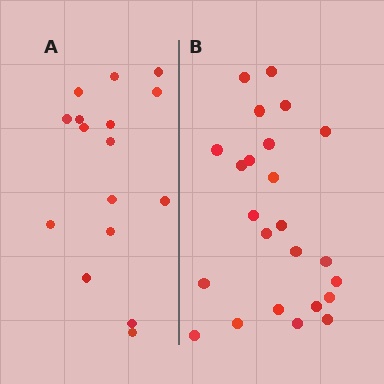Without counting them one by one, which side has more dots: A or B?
Region B (the right region) has more dots.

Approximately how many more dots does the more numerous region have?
Region B has roughly 8 or so more dots than region A.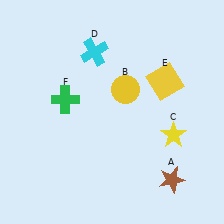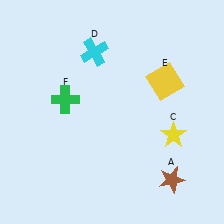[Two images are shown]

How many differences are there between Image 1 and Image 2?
There is 1 difference between the two images.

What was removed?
The yellow circle (B) was removed in Image 2.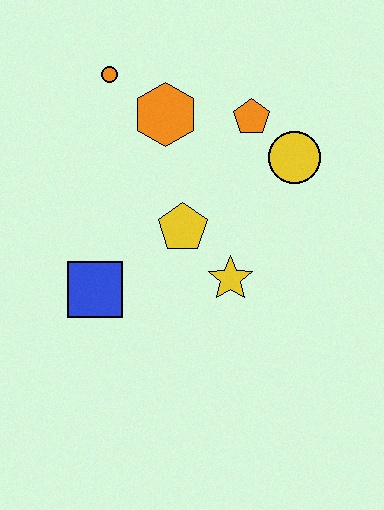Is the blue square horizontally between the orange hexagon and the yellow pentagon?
No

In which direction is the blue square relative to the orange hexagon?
The blue square is below the orange hexagon.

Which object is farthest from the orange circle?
The yellow star is farthest from the orange circle.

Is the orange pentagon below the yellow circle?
No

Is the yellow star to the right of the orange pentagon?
No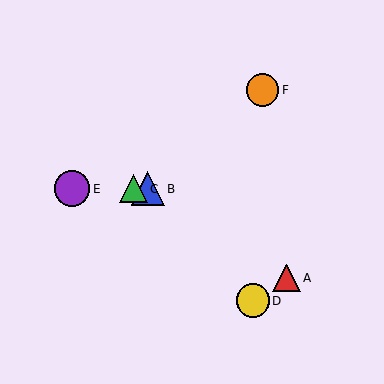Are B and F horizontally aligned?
No, B is at y≈189 and F is at y≈90.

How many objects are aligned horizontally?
3 objects (B, C, E) are aligned horizontally.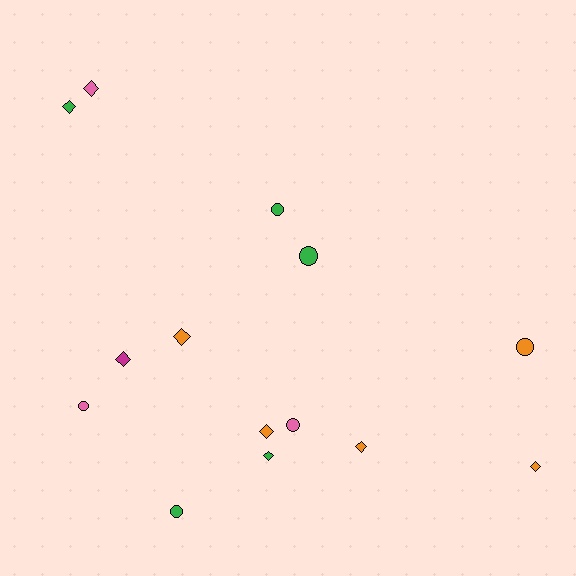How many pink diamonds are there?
There is 1 pink diamond.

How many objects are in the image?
There are 14 objects.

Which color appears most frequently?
Green, with 5 objects.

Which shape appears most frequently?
Diamond, with 8 objects.